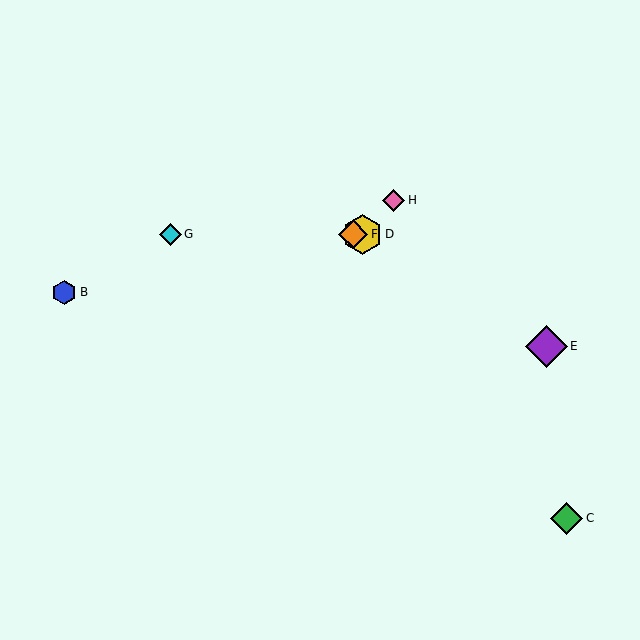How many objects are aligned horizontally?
4 objects (A, D, F, G) are aligned horizontally.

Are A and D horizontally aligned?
Yes, both are at y≈234.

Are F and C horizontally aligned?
No, F is at y≈234 and C is at y≈518.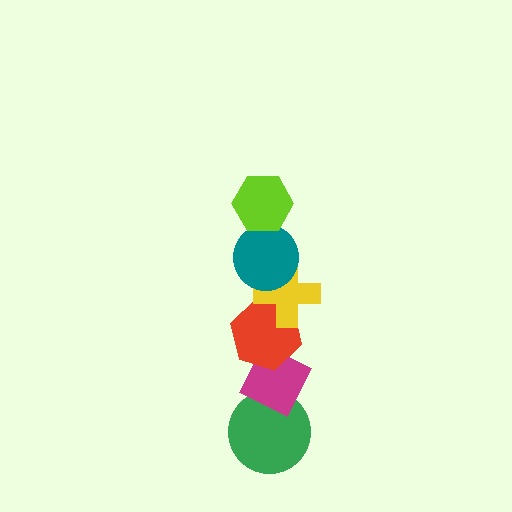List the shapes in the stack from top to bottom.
From top to bottom: the lime hexagon, the teal circle, the yellow cross, the red hexagon, the magenta diamond, the green circle.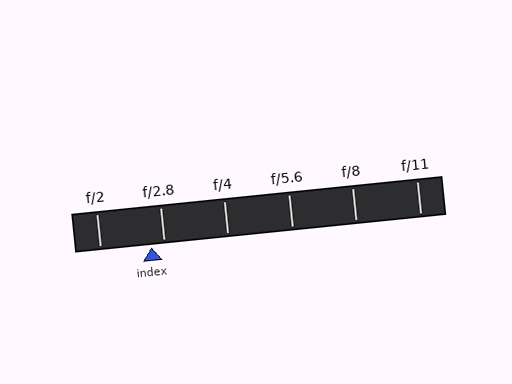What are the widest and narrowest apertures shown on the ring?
The widest aperture shown is f/2 and the narrowest is f/11.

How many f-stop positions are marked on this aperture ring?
There are 6 f-stop positions marked.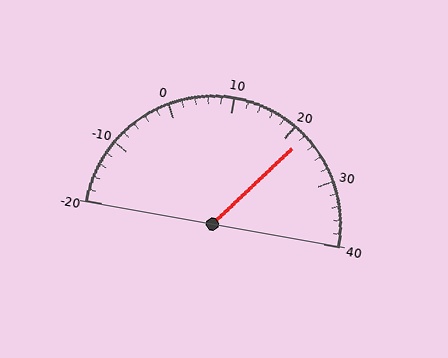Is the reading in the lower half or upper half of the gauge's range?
The reading is in the upper half of the range (-20 to 40).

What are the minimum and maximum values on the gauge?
The gauge ranges from -20 to 40.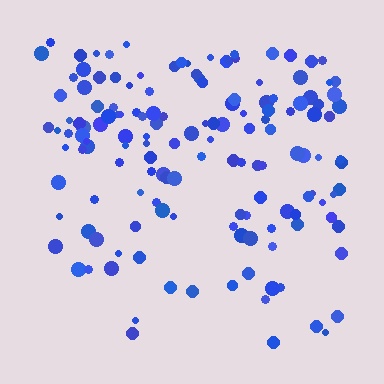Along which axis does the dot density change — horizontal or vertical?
Vertical.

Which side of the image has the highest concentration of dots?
The top.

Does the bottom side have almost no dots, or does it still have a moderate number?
Still a moderate number, just noticeably fewer than the top.